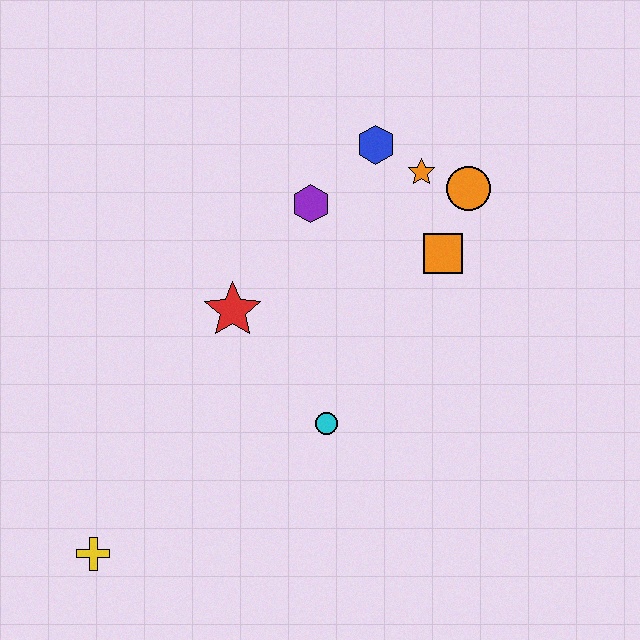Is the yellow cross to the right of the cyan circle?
No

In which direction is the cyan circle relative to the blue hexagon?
The cyan circle is below the blue hexagon.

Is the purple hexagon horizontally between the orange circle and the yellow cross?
Yes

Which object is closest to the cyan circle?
The red star is closest to the cyan circle.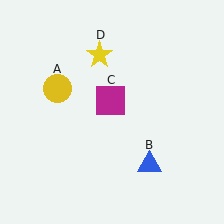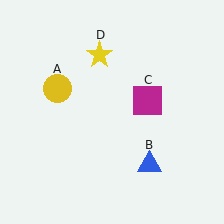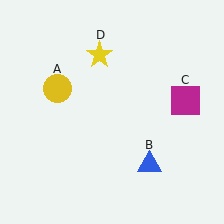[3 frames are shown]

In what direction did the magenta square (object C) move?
The magenta square (object C) moved right.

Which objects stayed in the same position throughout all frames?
Yellow circle (object A) and blue triangle (object B) and yellow star (object D) remained stationary.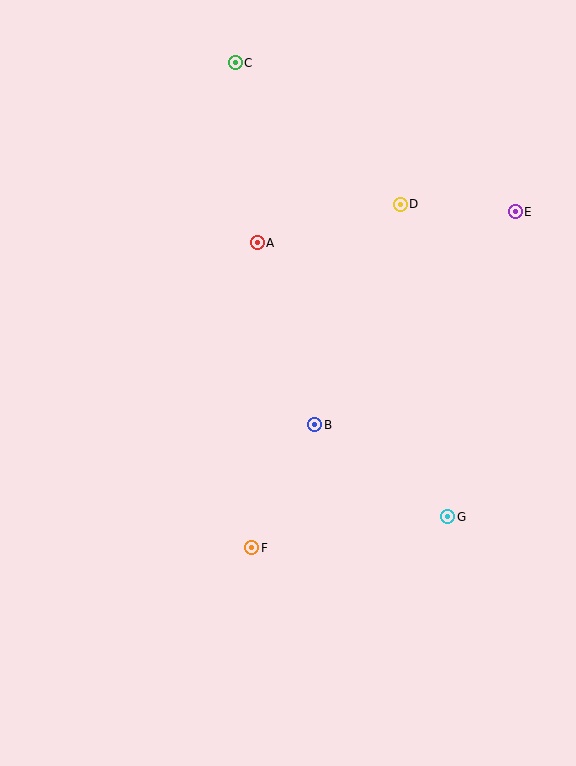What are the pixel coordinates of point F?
Point F is at (252, 548).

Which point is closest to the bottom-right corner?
Point G is closest to the bottom-right corner.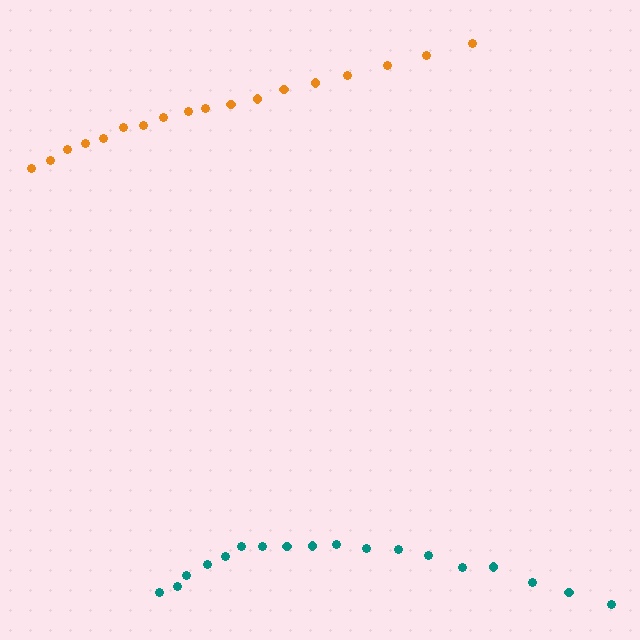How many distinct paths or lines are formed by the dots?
There are 2 distinct paths.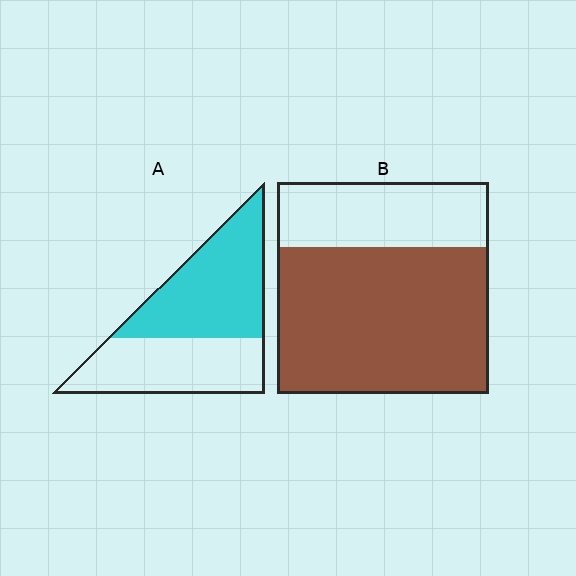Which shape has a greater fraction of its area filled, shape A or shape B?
Shape B.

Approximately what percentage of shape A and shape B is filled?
A is approximately 55% and B is approximately 70%.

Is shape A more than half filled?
Yes.